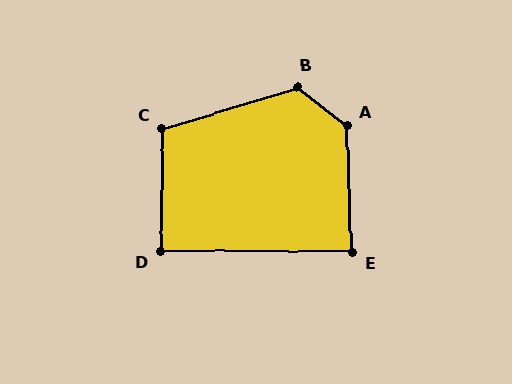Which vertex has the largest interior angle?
A, at approximately 130 degrees.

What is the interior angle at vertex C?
Approximately 108 degrees (obtuse).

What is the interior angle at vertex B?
Approximately 125 degrees (obtuse).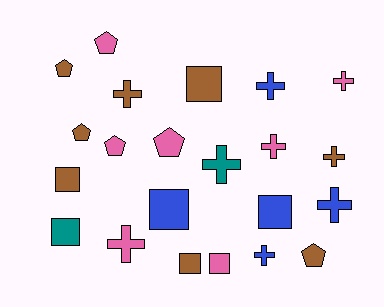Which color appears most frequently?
Brown, with 8 objects.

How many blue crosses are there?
There are 3 blue crosses.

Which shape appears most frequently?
Cross, with 9 objects.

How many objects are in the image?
There are 22 objects.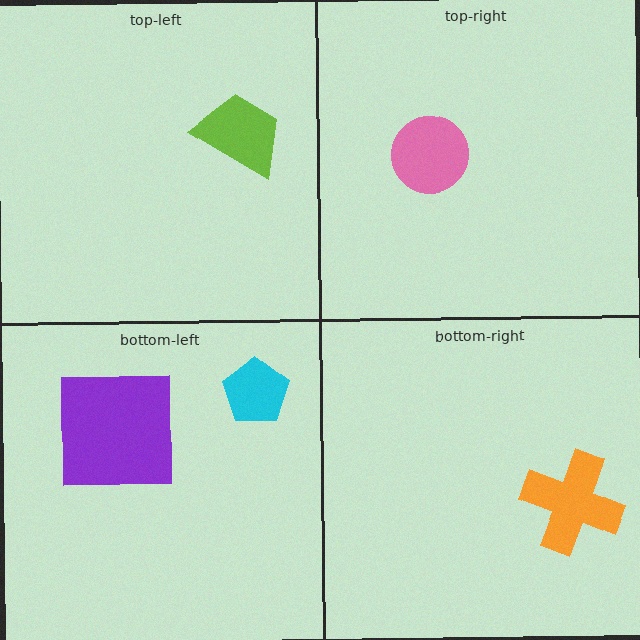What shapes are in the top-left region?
The lime trapezoid.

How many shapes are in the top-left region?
1.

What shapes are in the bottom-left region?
The purple square, the cyan pentagon.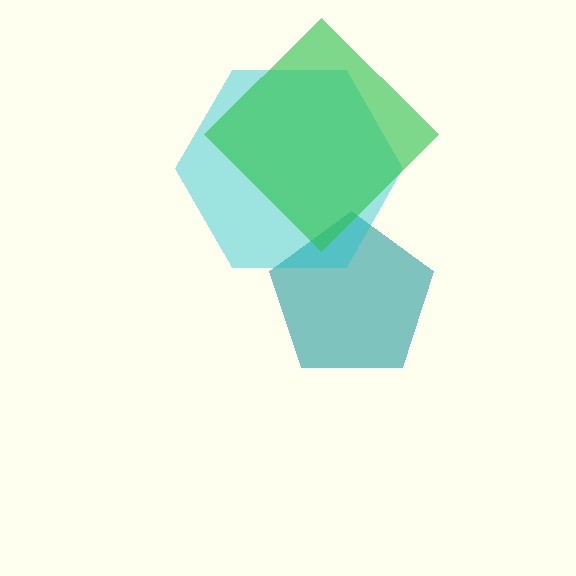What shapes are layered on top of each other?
The layered shapes are: a teal pentagon, a cyan hexagon, a green diamond.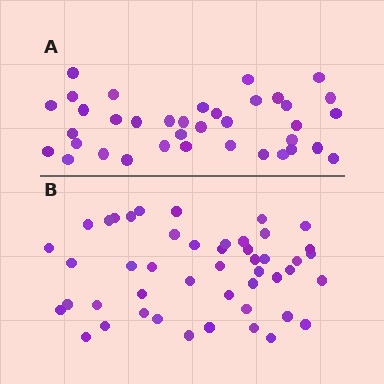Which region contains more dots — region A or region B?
Region B (the bottom region) has more dots.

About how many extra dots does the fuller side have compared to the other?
Region B has roughly 10 or so more dots than region A.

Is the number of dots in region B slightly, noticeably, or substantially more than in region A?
Region B has noticeably more, but not dramatically so. The ratio is roughly 1.3 to 1.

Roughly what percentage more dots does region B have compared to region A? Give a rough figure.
About 25% more.